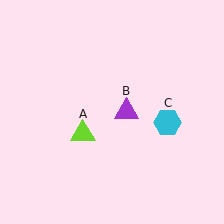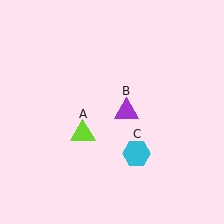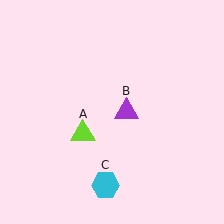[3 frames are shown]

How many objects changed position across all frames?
1 object changed position: cyan hexagon (object C).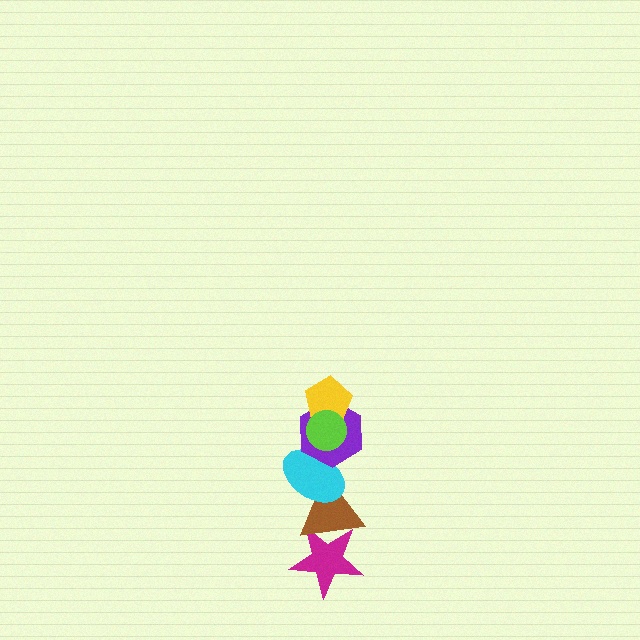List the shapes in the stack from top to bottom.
From top to bottom: the lime circle, the yellow pentagon, the purple hexagon, the cyan ellipse, the brown triangle, the magenta star.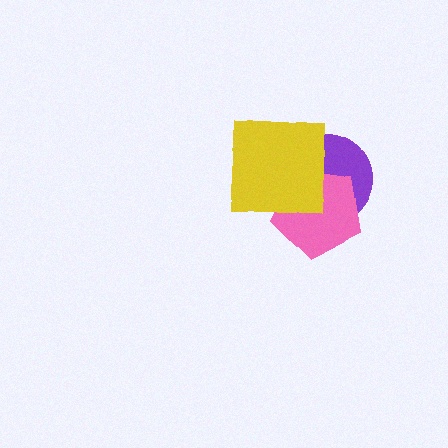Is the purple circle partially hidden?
Yes, it is partially covered by another shape.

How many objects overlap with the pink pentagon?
2 objects overlap with the pink pentagon.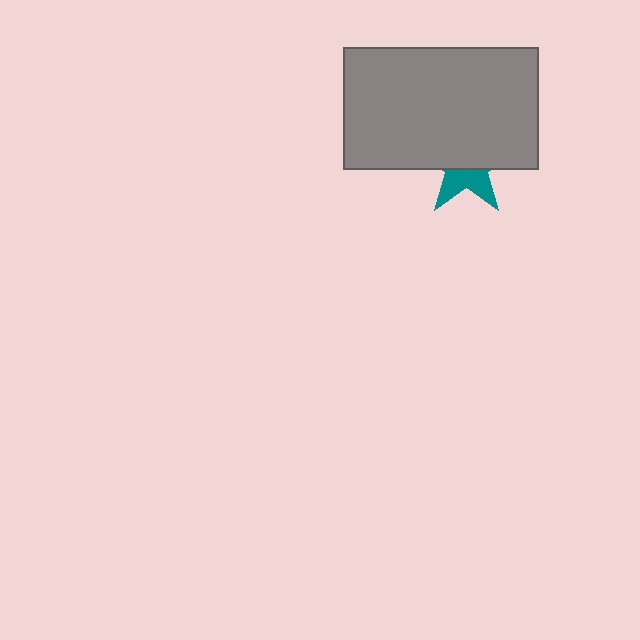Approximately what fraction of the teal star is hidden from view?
Roughly 60% of the teal star is hidden behind the gray rectangle.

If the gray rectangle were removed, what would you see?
You would see the complete teal star.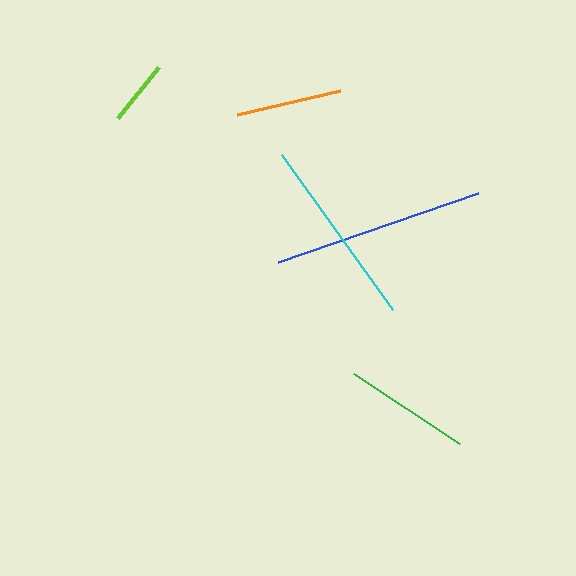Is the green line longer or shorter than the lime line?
The green line is longer than the lime line.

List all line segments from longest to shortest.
From longest to shortest: blue, cyan, green, orange, lime.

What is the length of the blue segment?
The blue segment is approximately 211 pixels long.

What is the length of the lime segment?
The lime segment is approximately 65 pixels long.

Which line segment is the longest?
The blue line is the longest at approximately 211 pixels.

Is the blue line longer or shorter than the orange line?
The blue line is longer than the orange line.